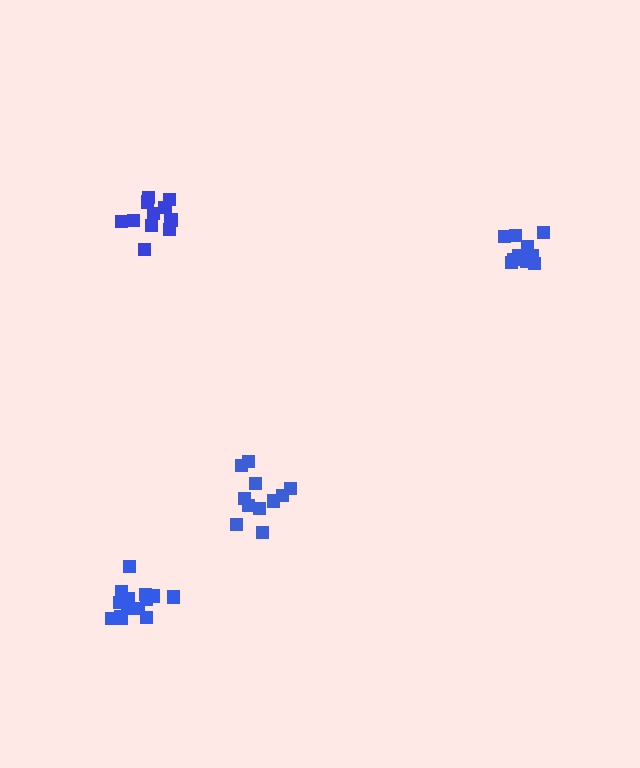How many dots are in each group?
Group 1: 11 dots, Group 2: 14 dots, Group 3: 11 dots, Group 4: 11 dots (47 total).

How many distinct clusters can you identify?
There are 4 distinct clusters.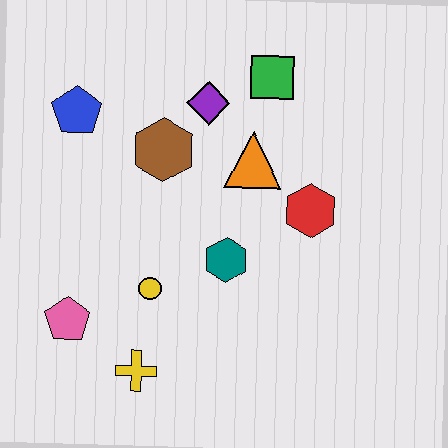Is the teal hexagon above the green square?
No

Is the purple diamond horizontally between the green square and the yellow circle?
Yes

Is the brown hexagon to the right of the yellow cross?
Yes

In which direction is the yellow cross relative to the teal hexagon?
The yellow cross is below the teal hexagon.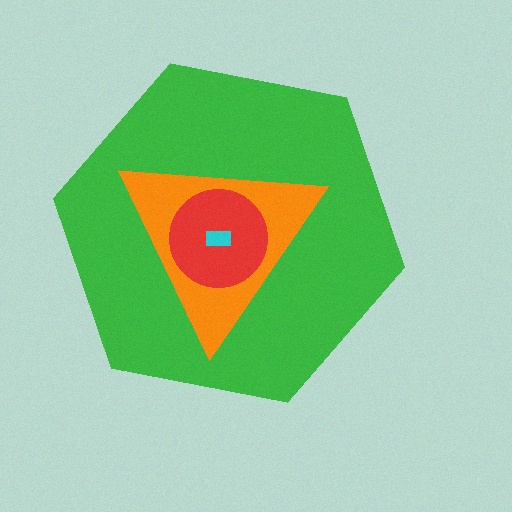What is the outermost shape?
The green hexagon.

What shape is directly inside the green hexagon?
The orange triangle.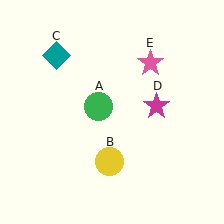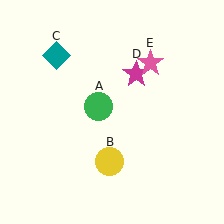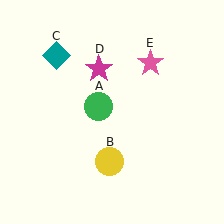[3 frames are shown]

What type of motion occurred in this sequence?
The magenta star (object D) rotated counterclockwise around the center of the scene.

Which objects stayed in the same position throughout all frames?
Green circle (object A) and yellow circle (object B) and teal diamond (object C) and pink star (object E) remained stationary.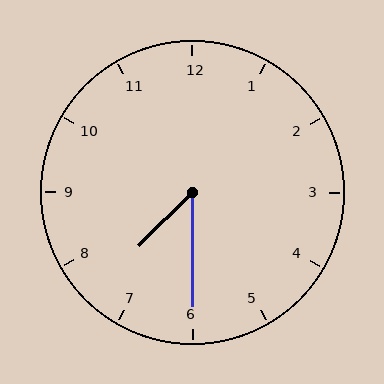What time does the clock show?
7:30.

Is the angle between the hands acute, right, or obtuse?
It is acute.